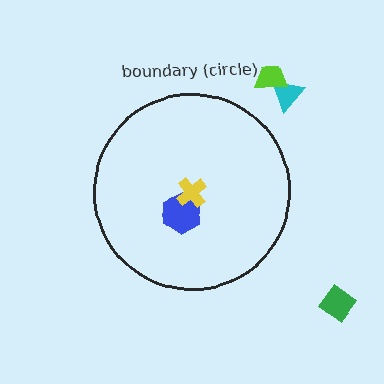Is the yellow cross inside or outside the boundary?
Inside.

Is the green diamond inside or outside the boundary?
Outside.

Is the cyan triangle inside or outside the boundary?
Outside.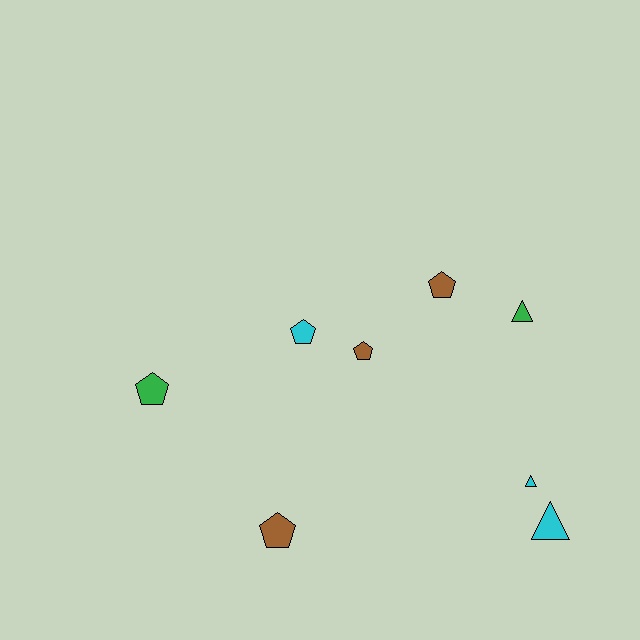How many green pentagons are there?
There is 1 green pentagon.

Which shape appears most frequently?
Pentagon, with 5 objects.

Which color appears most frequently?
Brown, with 3 objects.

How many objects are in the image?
There are 8 objects.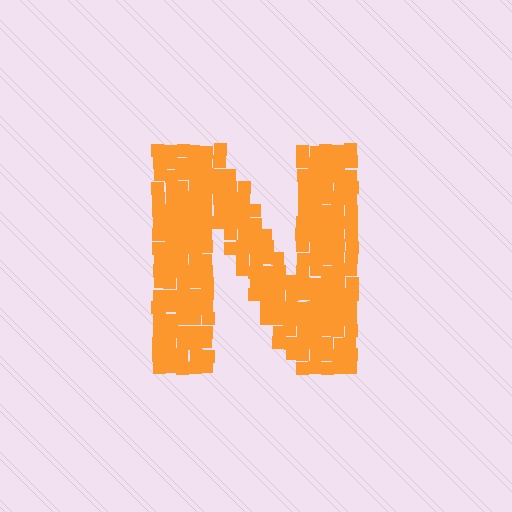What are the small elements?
The small elements are squares.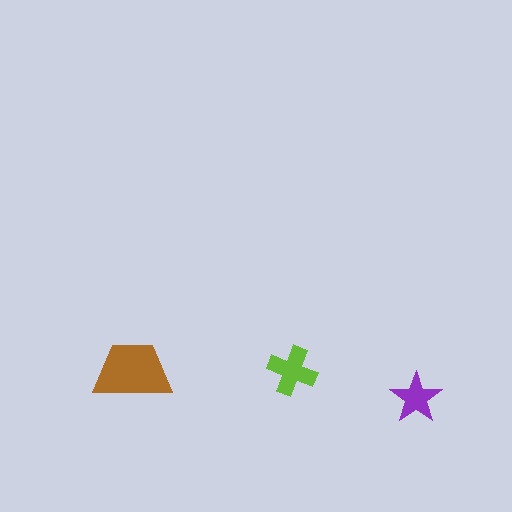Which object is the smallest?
The purple star.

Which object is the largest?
The brown trapezoid.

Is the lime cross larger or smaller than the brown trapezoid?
Smaller.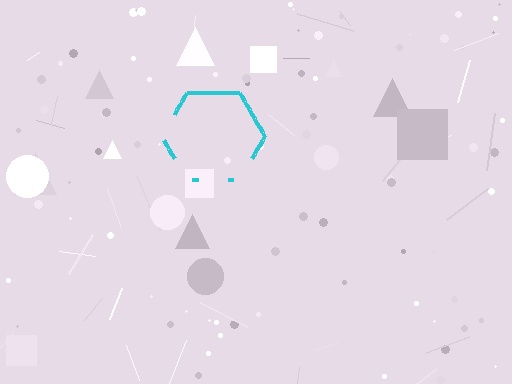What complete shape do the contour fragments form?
The contour fragments form a hexagon.